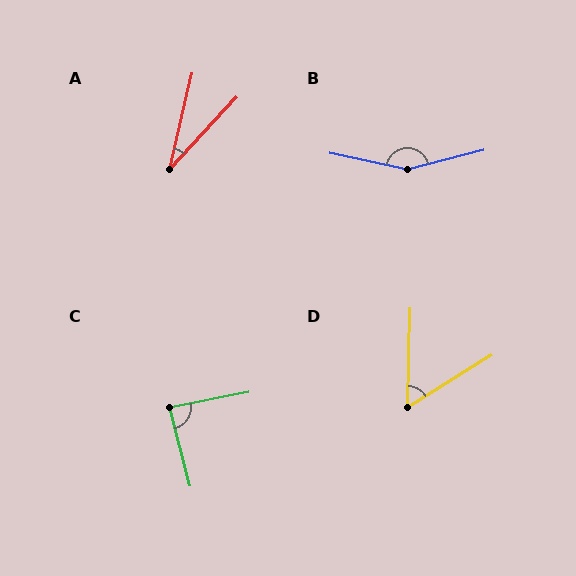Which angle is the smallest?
A, at approximately 29 degrees.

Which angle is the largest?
B, at approximately 153 degrees.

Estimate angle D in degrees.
Approximately 57 degrees.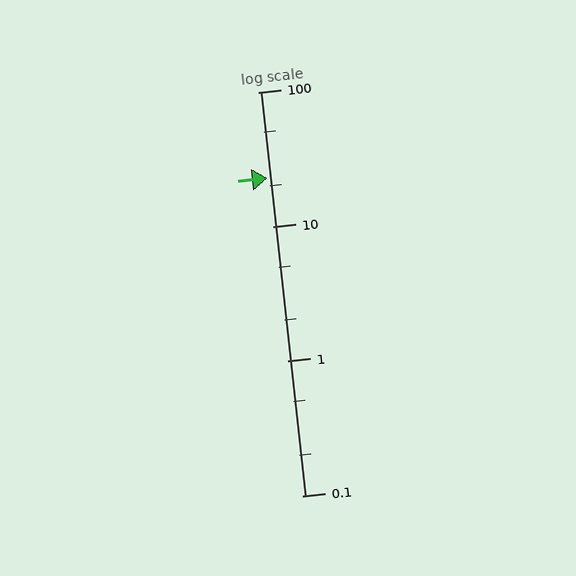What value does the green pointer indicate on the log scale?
The pointer indicates approximately 23.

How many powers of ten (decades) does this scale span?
The scale spans 3 decades, from 0.1 to 100.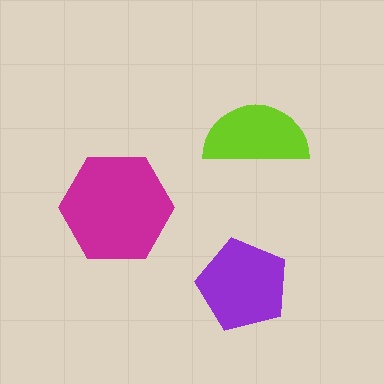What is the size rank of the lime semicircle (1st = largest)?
3rd.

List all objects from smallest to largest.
The lime semicircle, the purple pentagon, the magenta hexagon.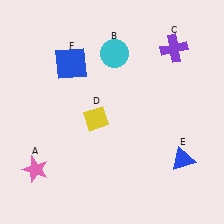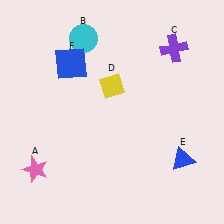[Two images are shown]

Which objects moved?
The objects that moved are: the cyan circle (B), the yellow diamond (D).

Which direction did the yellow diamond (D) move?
The yellow diamond (D) moved up.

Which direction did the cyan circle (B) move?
The cyan circle (B) moved left.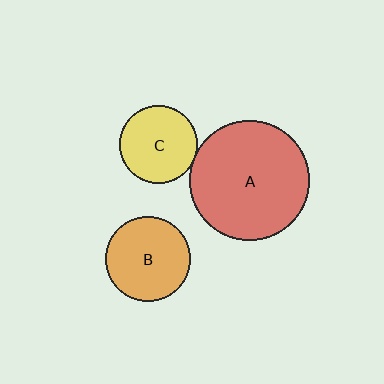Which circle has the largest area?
Circle A (red).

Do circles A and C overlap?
Yes.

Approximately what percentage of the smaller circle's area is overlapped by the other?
Approximately 5%.